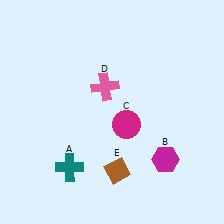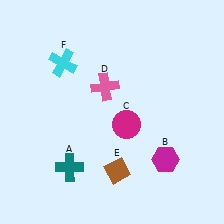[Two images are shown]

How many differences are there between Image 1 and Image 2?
There is 1 difference between the two images.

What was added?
A cyan cross (F) was added in Image 2.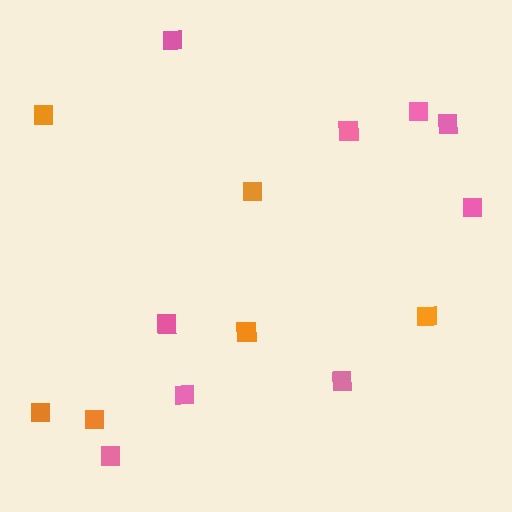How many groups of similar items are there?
There are 2 groups: one group of pink squares (9) and one group of orange squares (6).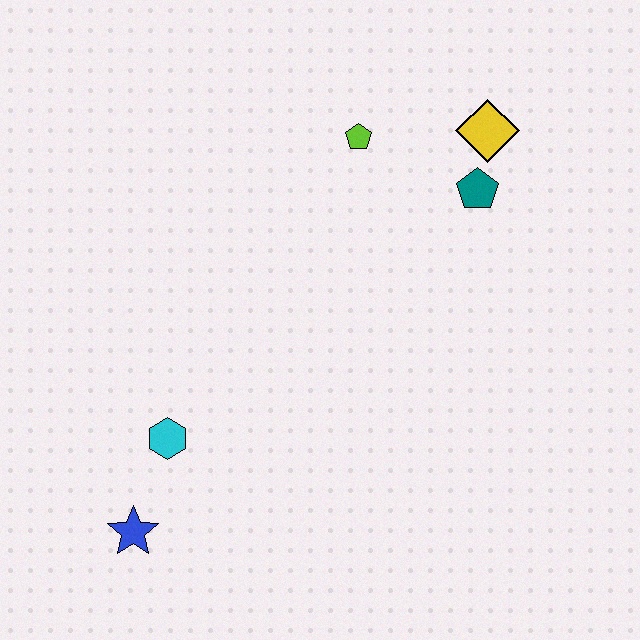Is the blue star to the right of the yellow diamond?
No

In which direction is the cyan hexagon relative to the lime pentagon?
The cyan hexagon is below the lime pentagon.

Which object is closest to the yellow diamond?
The teal pentagon is closest to the yellow diamond.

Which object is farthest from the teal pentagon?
The blue star is farthest from the teal pentagon.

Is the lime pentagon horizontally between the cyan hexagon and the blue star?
No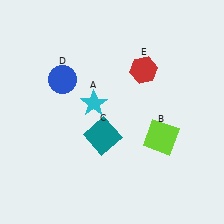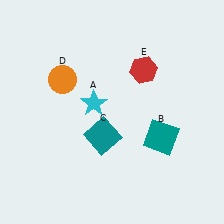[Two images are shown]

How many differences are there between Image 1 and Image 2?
There are 2 differences between the two images.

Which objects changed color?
B changed from lime to teal. D changed from blue to orange.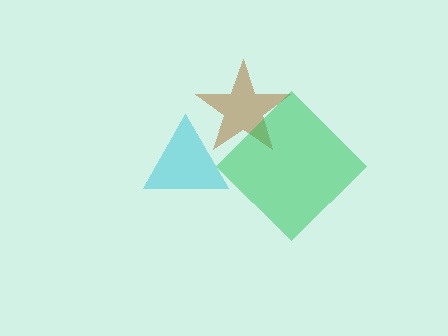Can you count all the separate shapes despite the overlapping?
Yes, there are 3 separate shapes.